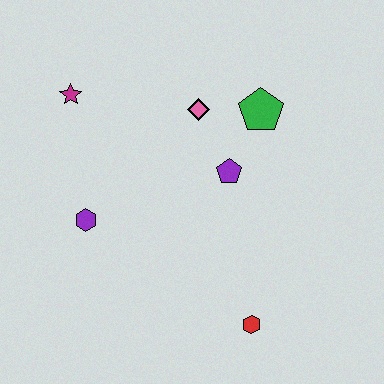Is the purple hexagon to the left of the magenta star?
No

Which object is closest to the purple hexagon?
The magenta star is closest to the purple hexagon.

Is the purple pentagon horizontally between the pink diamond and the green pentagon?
Yes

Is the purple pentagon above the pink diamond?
No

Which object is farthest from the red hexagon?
The magenta star is farthest from the red hexagon.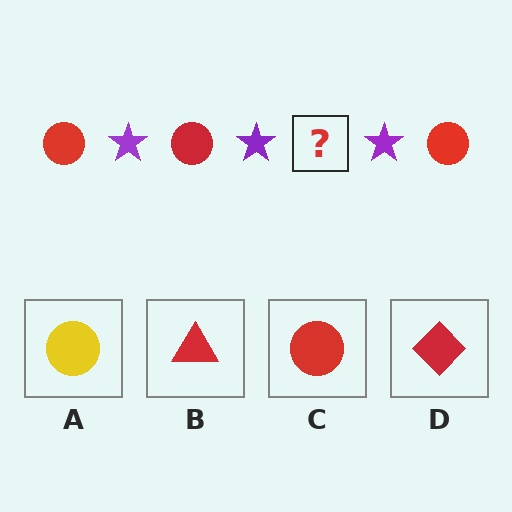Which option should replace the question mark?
Option C.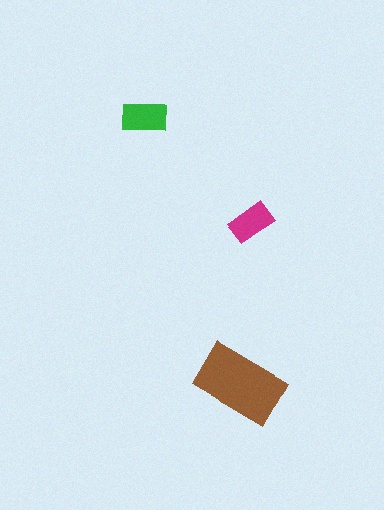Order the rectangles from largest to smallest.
the brown one, the green one, the magenta one.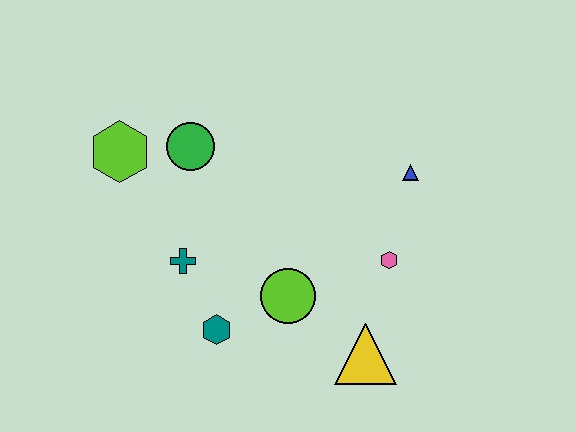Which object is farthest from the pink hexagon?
The lime hexagon is farthest from the pink hexagon.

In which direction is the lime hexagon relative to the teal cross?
The lime hexagon is above the teal cross.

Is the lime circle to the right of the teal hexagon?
Yes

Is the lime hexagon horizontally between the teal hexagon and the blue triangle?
No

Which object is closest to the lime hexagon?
The green circle is closest to the lime hexagon.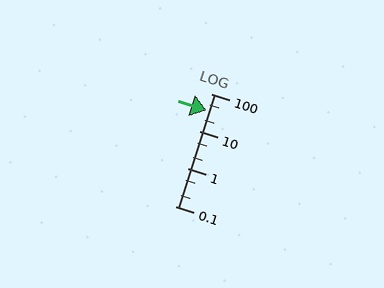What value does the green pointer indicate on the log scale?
The pointer indicates approximately 36.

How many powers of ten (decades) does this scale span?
The scale spans 3 decades, from 0.1 to 100.